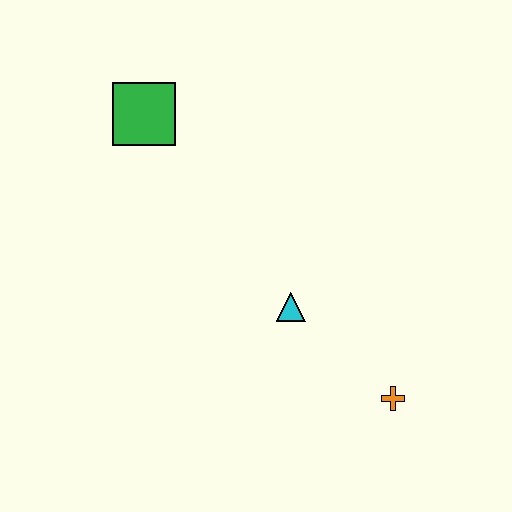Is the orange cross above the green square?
No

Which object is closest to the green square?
The cyan triangle is closest to the green square.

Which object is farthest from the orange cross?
The green square is farthest from the orange cross.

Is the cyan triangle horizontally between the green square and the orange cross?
Yes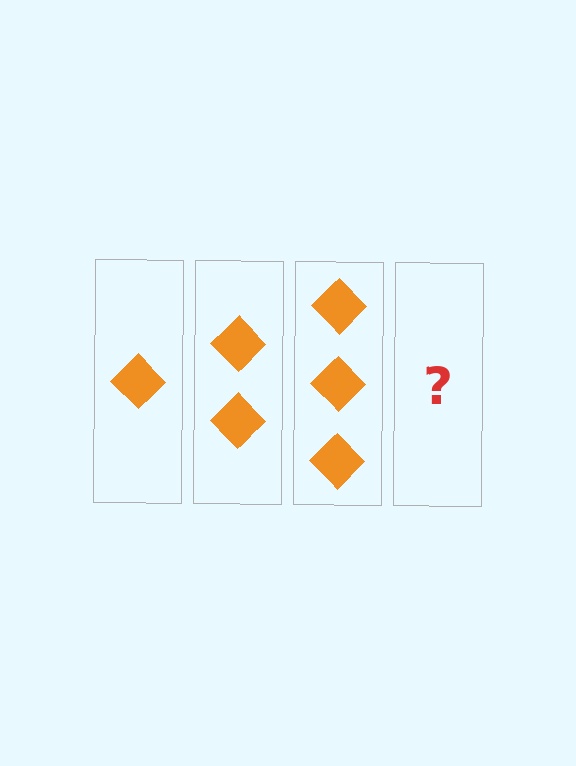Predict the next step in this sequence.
The next step is 4 diamonds.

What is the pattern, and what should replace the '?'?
The pattern is that each step adds one more diamond. The '?' should be 4 diamonds.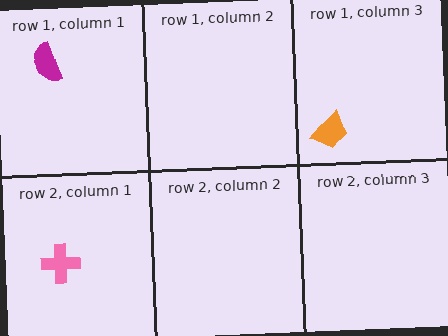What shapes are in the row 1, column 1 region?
The magenta semicircle.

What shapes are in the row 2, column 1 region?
The pink cross.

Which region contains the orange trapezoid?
The row 1, column 3 region.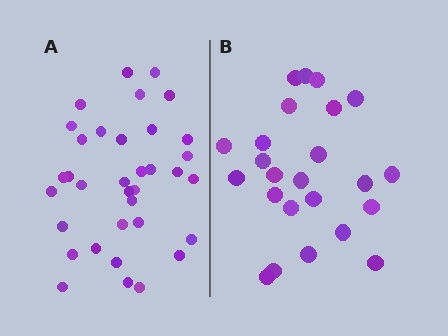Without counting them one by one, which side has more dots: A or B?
Region A (the left region) has more dots.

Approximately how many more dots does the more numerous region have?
Region A has roughly 12 or so more dots than region B.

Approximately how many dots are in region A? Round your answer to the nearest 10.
About 40 dots. (The exact count is 35, which rounds to 40.)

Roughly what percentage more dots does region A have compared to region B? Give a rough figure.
About 45% more.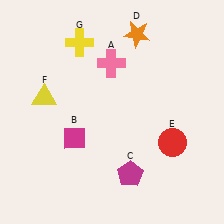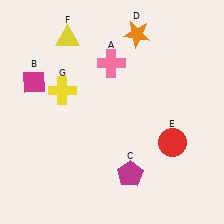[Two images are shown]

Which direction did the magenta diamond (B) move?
The magenta diamond (B) moved up.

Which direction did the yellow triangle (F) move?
The yellow triangle (F) moved up.